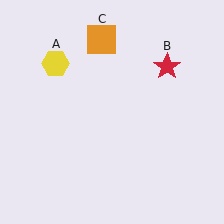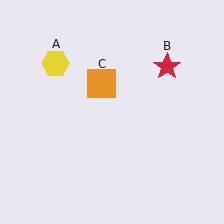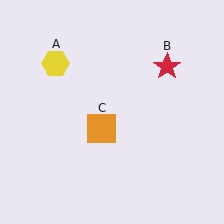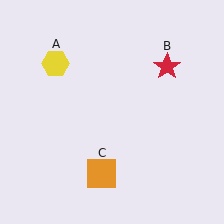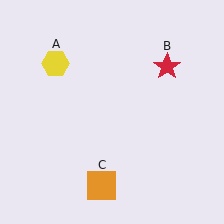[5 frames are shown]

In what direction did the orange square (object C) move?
The orange square (object C) moved down.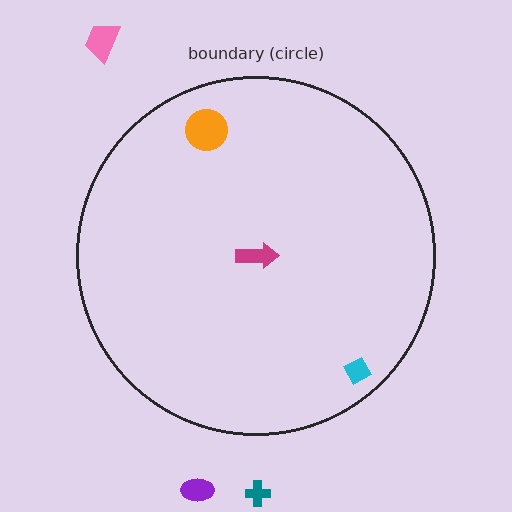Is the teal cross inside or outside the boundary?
Outside.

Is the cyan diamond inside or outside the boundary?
Inside.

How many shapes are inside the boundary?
3 inside, 3 outside.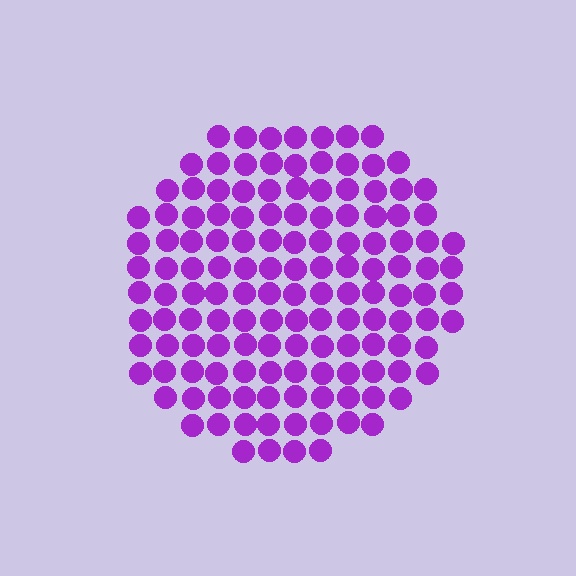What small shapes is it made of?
It is made of small circles.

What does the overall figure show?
The overall figure shows a circle.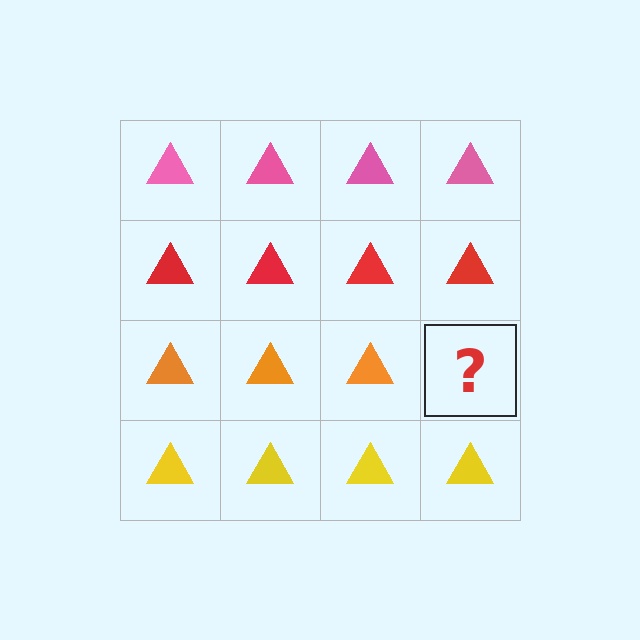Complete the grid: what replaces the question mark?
The question mark should be replaced with an orange triangle.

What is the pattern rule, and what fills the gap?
The rule is that each row has a consistent color. The gap should be filled with an orange triangle.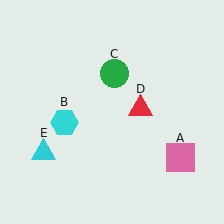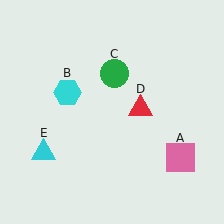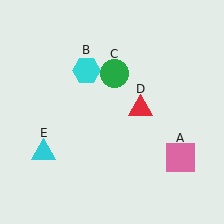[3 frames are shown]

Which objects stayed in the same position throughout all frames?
Pink square (object A) and green circle (object C) and red triangle (object D) and cyan triangle (object E) remained stationary.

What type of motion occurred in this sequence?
The cyan hexagon (object B) rotated clockwise around the center of the scene.